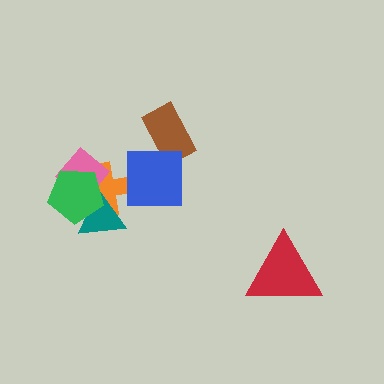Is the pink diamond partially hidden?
Yes, it is partially covered by another shape.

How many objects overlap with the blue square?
1 object overlaps with the blue square.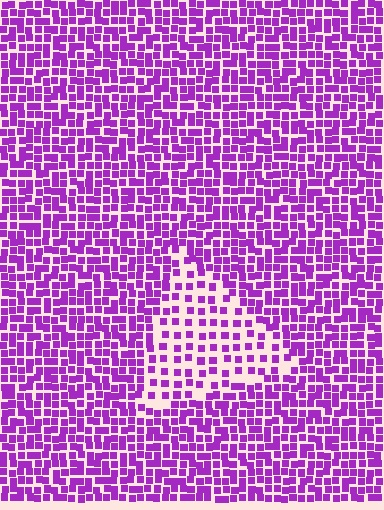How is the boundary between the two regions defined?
The boundary is defined by a change in element density (approximately 2.0x ratio). All elements are the same color, size, and shape.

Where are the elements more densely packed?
The elements are more densely packed outside the triangle boundary.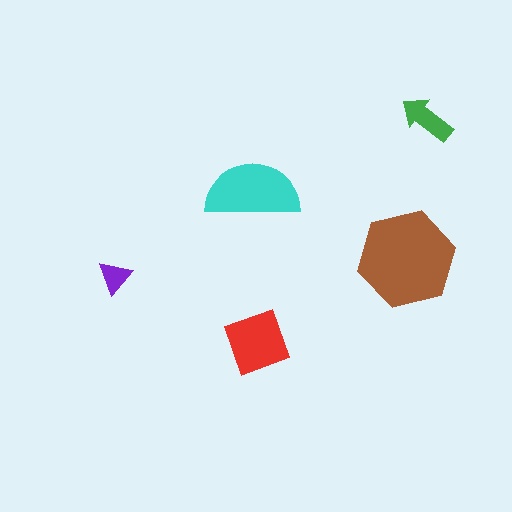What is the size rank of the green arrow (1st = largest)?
4th.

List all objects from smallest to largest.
The purple triangle, the green arrow, the red diamond, the cyan semicircle, the brown hexagon.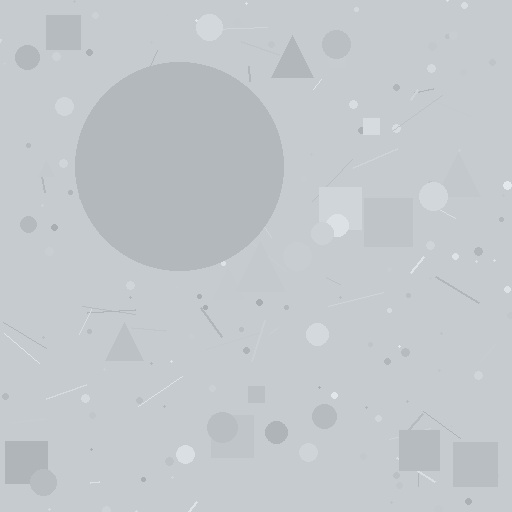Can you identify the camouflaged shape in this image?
The camouflaged shape is a circle.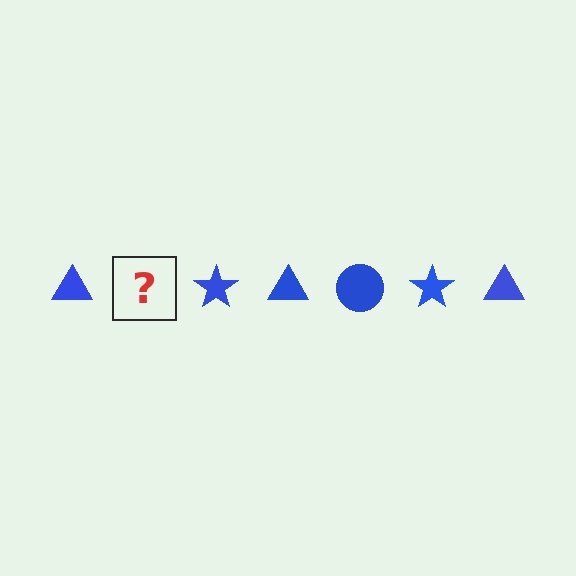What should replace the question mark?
The question mark should be replaced with a blue circle.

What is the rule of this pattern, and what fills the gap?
The rule is that the pattern cycles through triangle, circle, star shapes in blue. The gap should be filled with a blue circle.